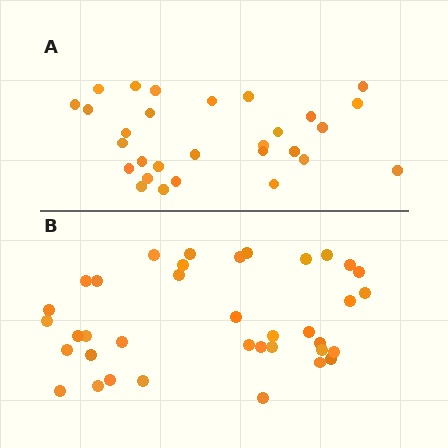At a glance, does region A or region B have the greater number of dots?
Region B (the bottom region) has more dots.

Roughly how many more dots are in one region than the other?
Region B has roughly 8 or so more dots than region A.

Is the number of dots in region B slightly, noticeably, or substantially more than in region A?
Region B has noticeably more, but not dramatically so. The ratio is roughly 1.3 to 1.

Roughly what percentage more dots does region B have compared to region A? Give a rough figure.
About 30% more.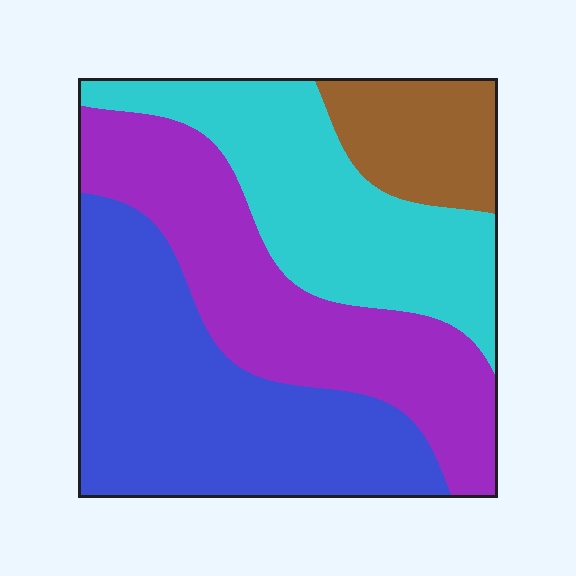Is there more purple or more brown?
Purple.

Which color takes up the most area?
Blue, at roughly 35%.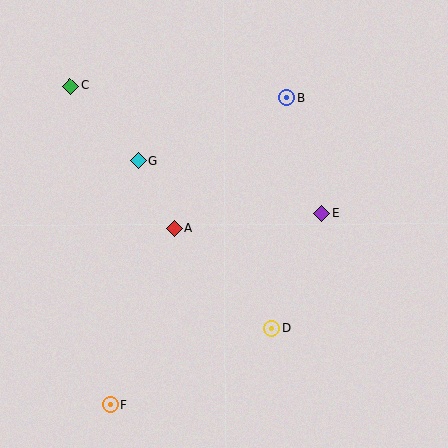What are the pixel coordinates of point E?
Point E is at (322, 213).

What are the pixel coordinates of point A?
Point A is at (174, 228).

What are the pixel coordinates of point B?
Point B is at (286, 98).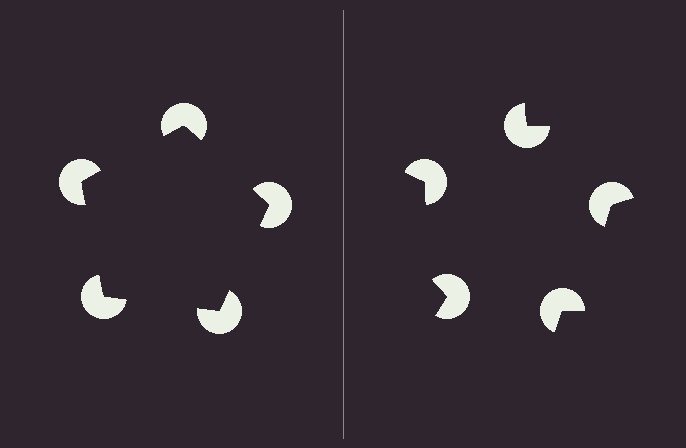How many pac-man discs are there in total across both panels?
10 — 5 on each side.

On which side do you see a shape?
An illusory pentagon appears on the left side. On the right side the wedge cuts are rotated, so no coherent shape forms.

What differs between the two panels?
The pac-man discs are positioned identically on both sides; only the wedge orientations differ. On the left they align to a pentagon; on the right they are misaligned.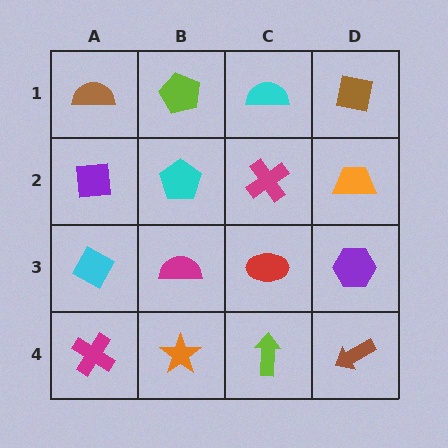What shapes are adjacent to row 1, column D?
An orange trapezoid (row 2, column D), a cyan semicircle (row 1, column C).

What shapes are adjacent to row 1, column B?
A cyan pentagon (row 2, column B), a brown semicircle (row 1, column A), a cyan semicircle (row 1, column C).